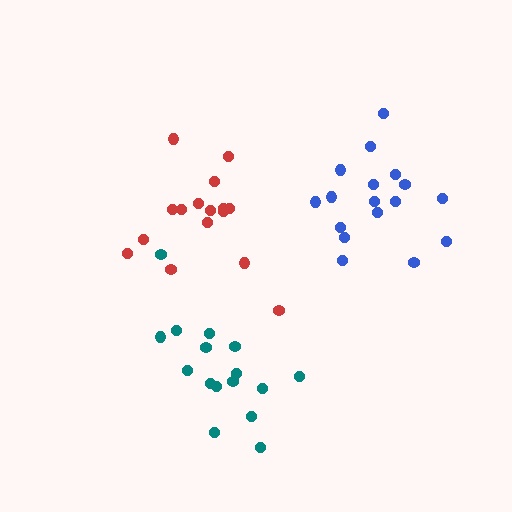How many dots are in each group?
Group 1: 16 dots, Group 2: 16 dots, Group 3: 17 dots (49 total).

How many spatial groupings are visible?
There are 3 spatial groupings.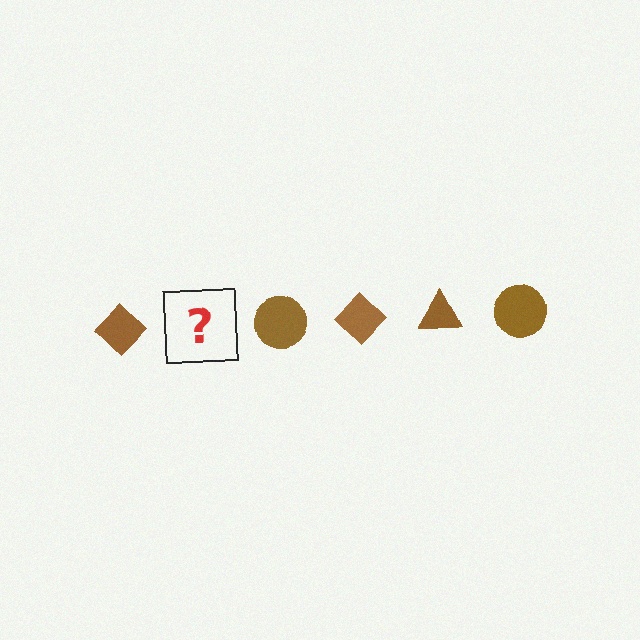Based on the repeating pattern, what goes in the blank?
The blank should be a brown triangle.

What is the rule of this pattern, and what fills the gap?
The rule is that the pattern cycles through diamond, triangle, circle shapes in brown. The gap should be filled with a brown triangle.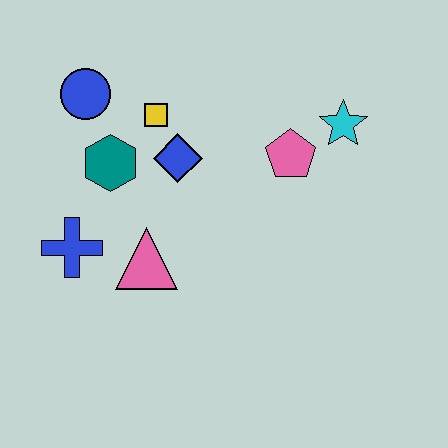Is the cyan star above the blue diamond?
Yes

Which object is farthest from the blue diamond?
The cyan star is farthest from the blue diamond.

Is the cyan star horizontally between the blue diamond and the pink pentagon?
No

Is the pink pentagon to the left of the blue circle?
No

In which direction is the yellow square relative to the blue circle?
The yellow square is to the right of the blue circle.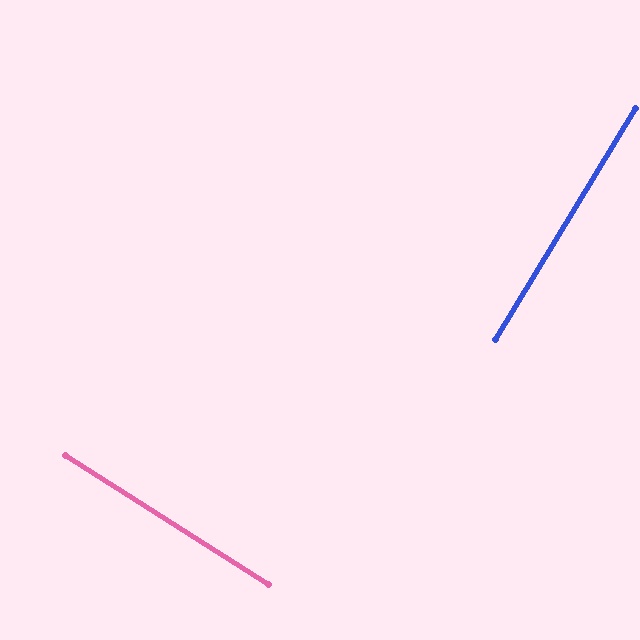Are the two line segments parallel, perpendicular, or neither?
Perpendicular — they meet at approximately 89°.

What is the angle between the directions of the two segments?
Approximately 89 degrees.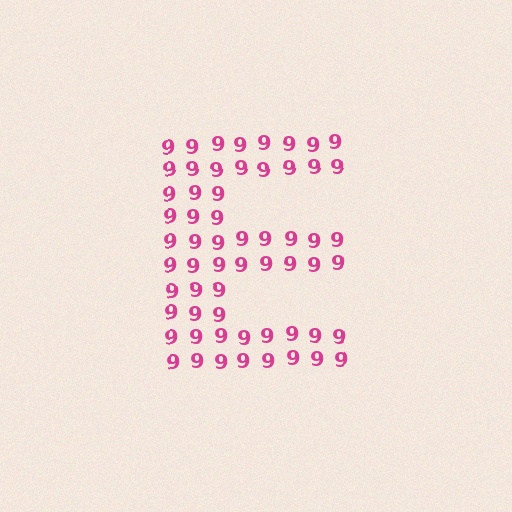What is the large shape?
The large shape is the letter E.